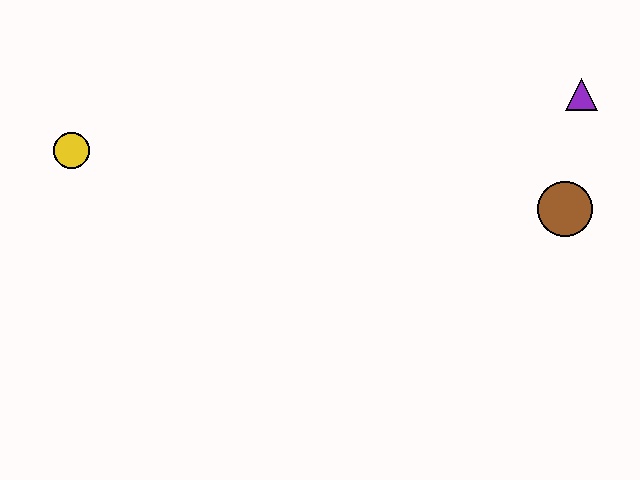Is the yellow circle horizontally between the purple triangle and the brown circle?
No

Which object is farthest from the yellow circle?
The purple triangle is farthest from the yellow circle.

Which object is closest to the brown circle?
The purple triangle is closest to the brown circle.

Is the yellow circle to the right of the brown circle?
No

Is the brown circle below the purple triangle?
Yes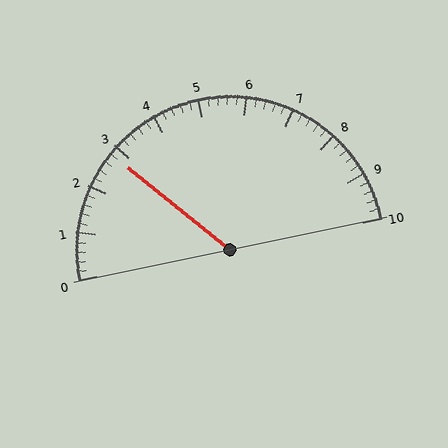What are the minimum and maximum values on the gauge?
The gauge ranges from 0 to 10.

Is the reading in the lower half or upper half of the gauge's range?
The reading is in the lower half of the range (0 to 10).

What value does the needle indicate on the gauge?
The needle indicates approximately 2.8.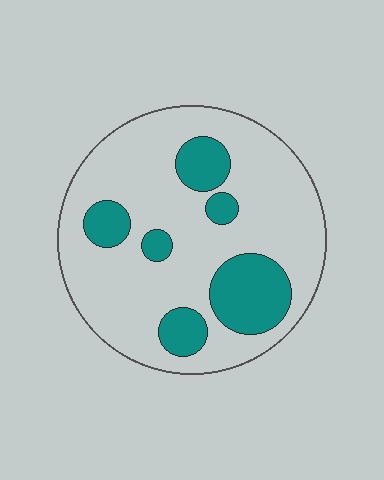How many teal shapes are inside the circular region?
6.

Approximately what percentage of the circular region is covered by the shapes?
Approximately 25%.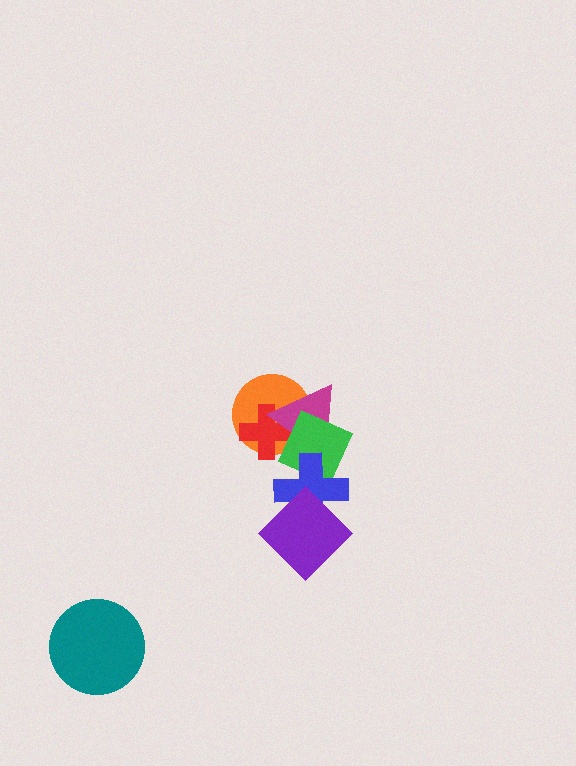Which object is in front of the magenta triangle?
The green diamond is in front of the magenta triangle.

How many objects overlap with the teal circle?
0 objects overlap with the teal circle.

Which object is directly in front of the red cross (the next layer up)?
The magenta triangle is directly in front of the red cross.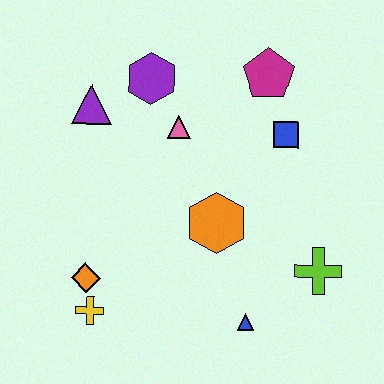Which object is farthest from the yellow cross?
The magenta pentagon is farthest from the yellow cross.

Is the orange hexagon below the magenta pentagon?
Yes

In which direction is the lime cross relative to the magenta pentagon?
The lime cross is below the magenta pentagon.